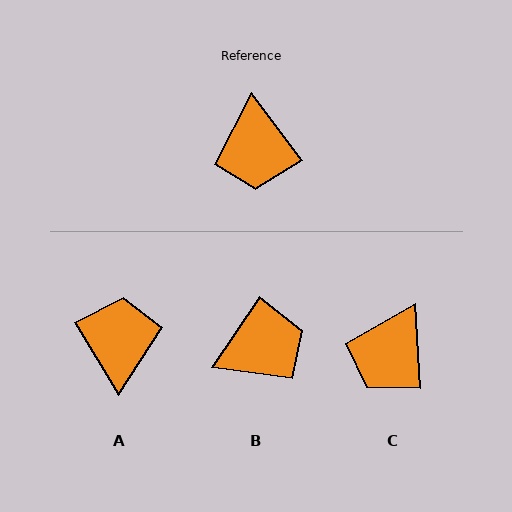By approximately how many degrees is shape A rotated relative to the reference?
Approximately 174 degrees counter-clockwise.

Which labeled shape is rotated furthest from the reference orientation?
A, about 174 degrees away.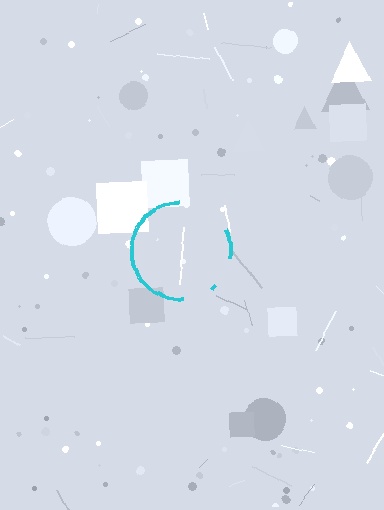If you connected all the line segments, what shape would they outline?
They would outline a circle.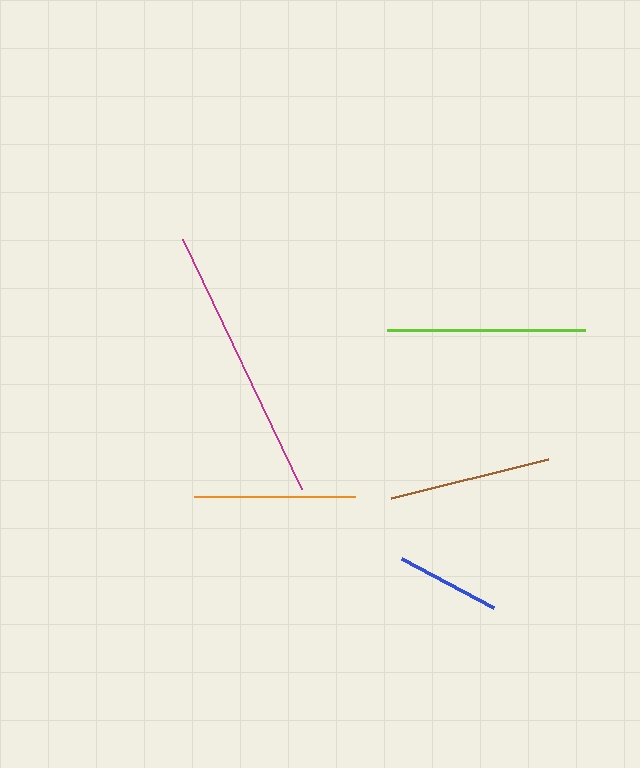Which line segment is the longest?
The magenta line is the longest at approximately 277 pixels.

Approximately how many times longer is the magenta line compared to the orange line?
The magenta line is approximately 1.7 times the length of the orange line.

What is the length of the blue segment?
The blue segment is approximately 104 pixels long.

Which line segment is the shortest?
The blue line is the shortest at approximately 104 pixels.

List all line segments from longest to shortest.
From longest to shortest: magenta, lime, brown, orange, blue.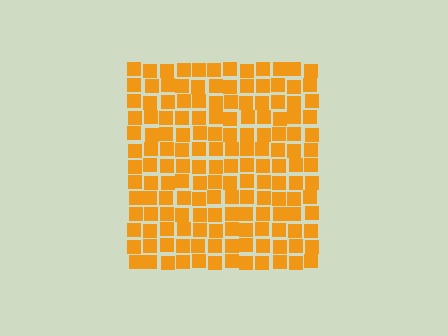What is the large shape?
The large shape is a square.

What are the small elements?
The small elements are squares.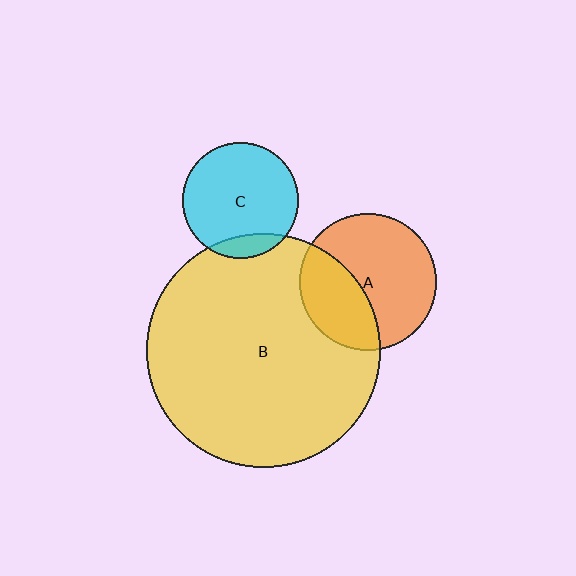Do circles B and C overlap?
Yes.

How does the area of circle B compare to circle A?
Approximately 2.9 times.